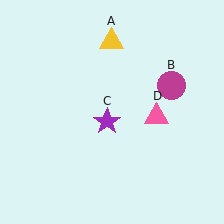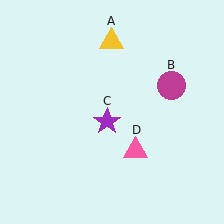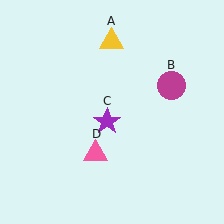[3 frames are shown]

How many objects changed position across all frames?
1 object changed position: pink triangle (object D).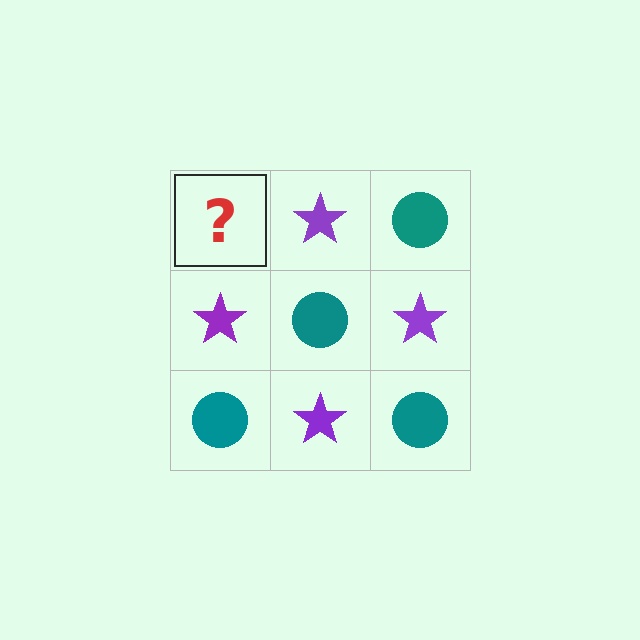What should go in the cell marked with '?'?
The missing cell should contain a teal circle.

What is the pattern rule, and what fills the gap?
The rule is that it alternates teal circle and purple star in a checkerboard pattern. The gap should be filled with a teal circle.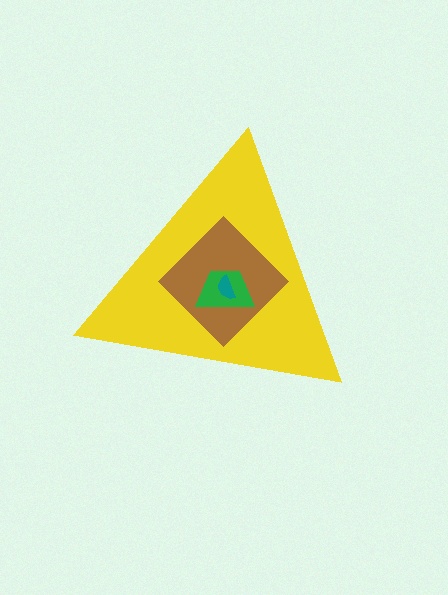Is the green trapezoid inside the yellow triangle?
Yes.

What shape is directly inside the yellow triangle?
The brown diamond.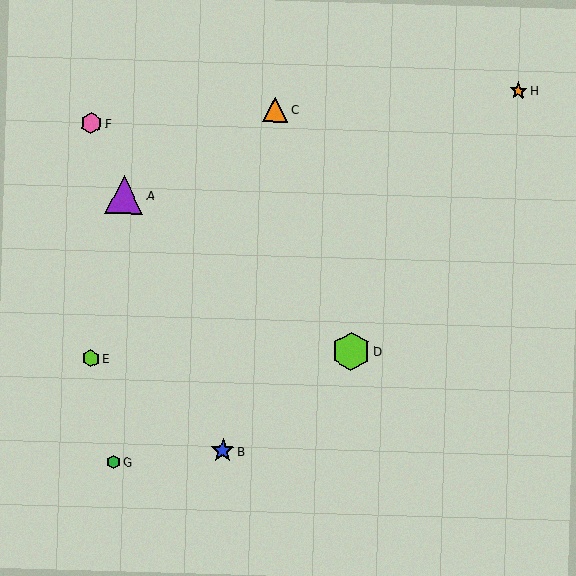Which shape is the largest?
The lime hexagon (labeled D) is the largest.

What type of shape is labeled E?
Shape E is a lime hexagon.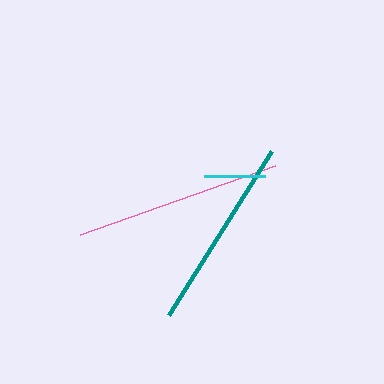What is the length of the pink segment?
The pink segment is approximately 207 pixels long.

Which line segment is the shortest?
The cyan line is the shortest at approximately 61 pixels.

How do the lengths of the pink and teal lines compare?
The pink and teal lines are approximately the same length.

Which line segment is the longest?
The pink line is the longest at approximately 207 pixels.